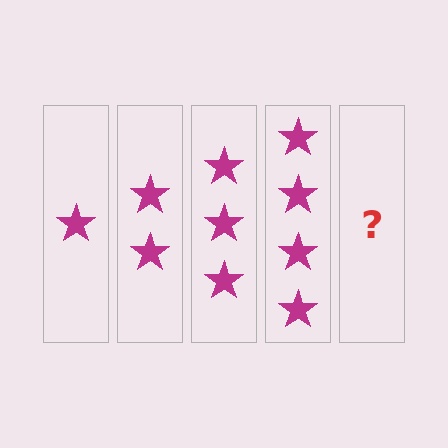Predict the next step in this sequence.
The next step is 5 stars.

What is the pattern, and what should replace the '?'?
The pattern is that each step adds one more star. The '?' should be 5 stars.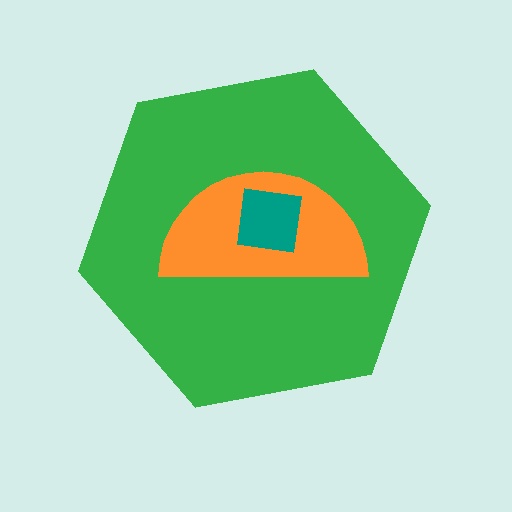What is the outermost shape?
The green hexagon.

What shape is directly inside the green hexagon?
The orange semicircle.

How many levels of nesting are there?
3.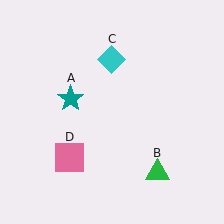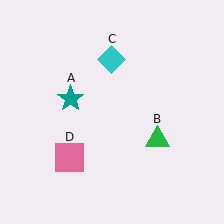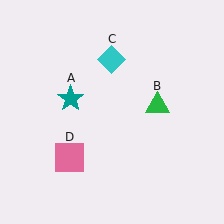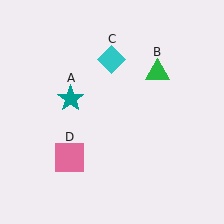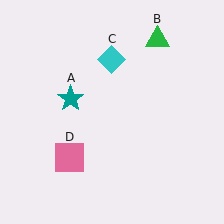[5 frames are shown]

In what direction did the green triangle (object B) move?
The green triangle (object B) moved up.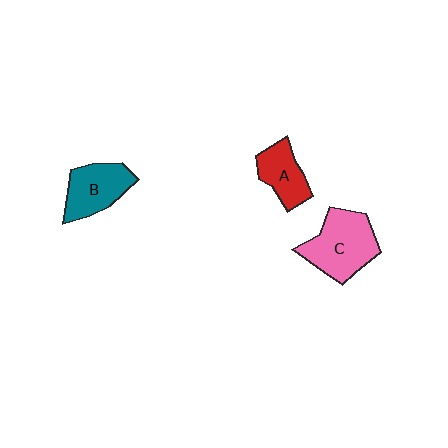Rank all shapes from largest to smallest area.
From largest to smallest: C (pink), B (teal), A (red).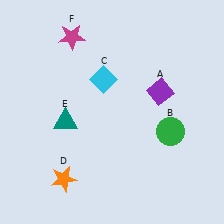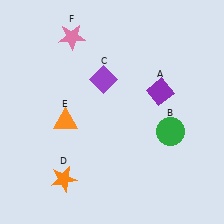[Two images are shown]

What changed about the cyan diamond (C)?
In Image 1, C is cyan. In Image 2, it changed to purple.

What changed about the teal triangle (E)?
In Image 1, E is teal. In Image 2, it changed to orange.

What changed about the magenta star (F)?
In Image 1, F is magenta. In Image 2, it changed to pink.